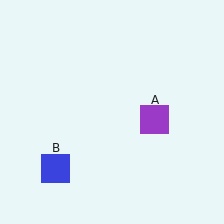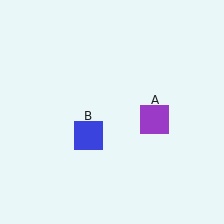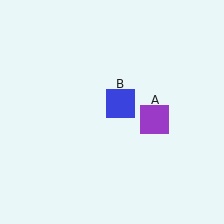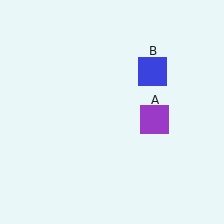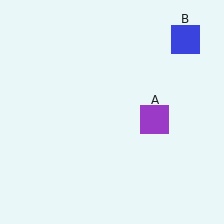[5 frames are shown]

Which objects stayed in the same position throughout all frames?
Purple square (object A) remained stationary.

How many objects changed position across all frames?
1 object changed position: blue square (object B).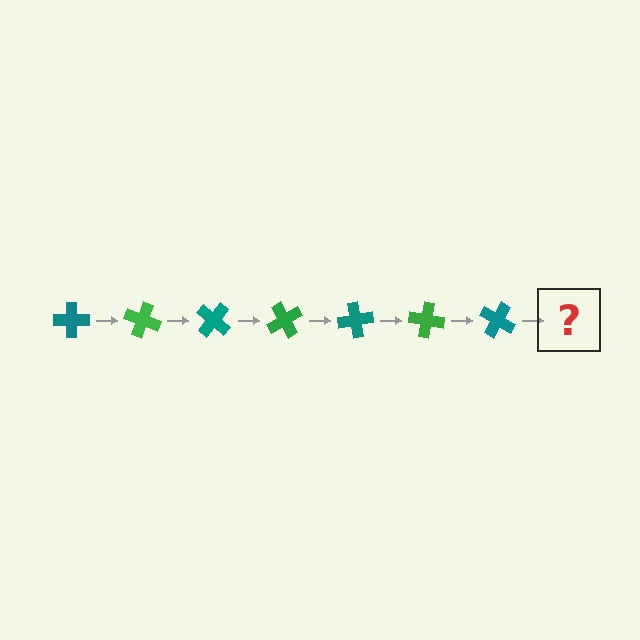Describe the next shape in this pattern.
It should be a green cross, rotated 140 degrees from the start.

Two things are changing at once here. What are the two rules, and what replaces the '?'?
The two rules are that it rotates 20 degrees each step and the color cycles through teal and green. The '?' should be a green cross, rotated 140 degrees from the start.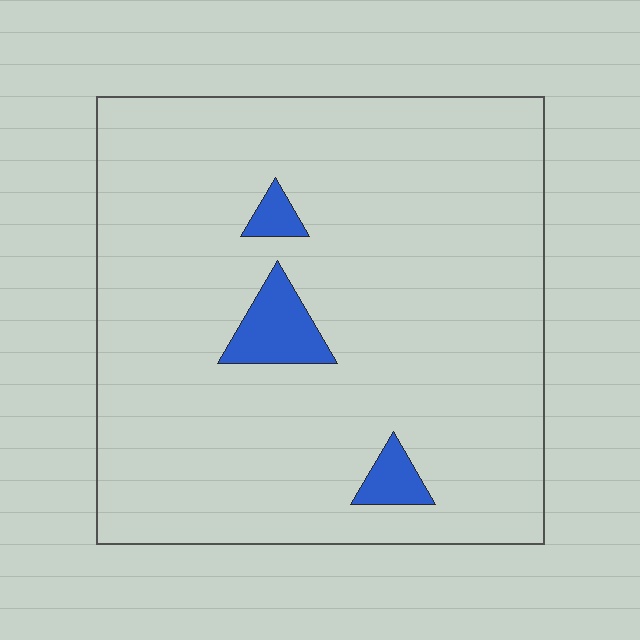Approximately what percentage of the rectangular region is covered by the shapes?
Approximately 5%.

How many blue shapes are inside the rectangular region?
3.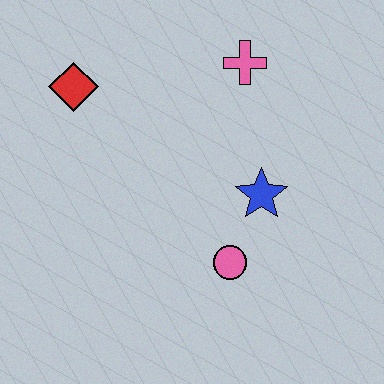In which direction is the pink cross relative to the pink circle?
The pink cross is above the pink circle.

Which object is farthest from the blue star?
The red diamond is farthest from the blue star.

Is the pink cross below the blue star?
No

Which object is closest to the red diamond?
The pink cross is closest to the red diamond.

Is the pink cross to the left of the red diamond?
No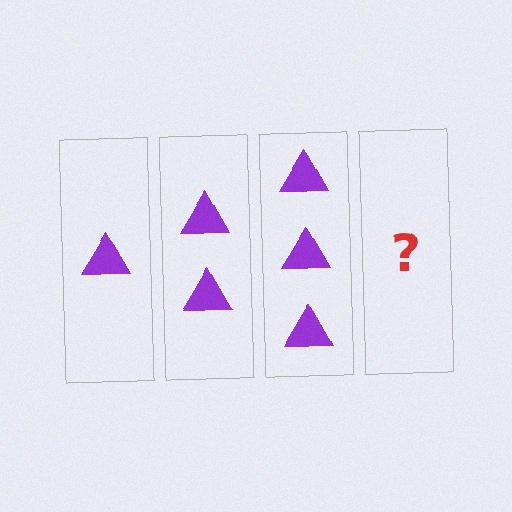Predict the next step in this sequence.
The next step is 4 triangles.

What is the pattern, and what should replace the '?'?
The pattern is that each step adds one more triangle. The '?' should be 4 triangles.